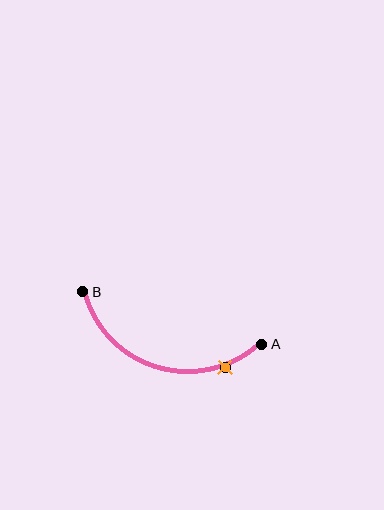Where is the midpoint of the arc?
The arc midpoint is the point on the curve farthest from the straight line joining A and B. It sits below that line.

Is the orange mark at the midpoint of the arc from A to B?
No. The orange mark lies on the arc but is closer to endpoint A. The arc midpoint would be at the point on the curve equidistant along the arc from both A and B.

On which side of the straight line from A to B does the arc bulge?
The arc bulges below the straight line connecting A and B.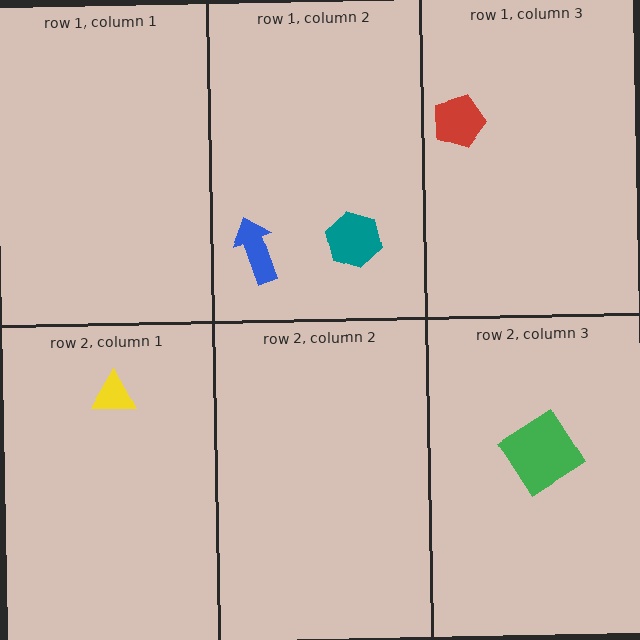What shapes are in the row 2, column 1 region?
The yellow triangle.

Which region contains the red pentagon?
The row 1, column 3 region.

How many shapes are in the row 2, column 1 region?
1.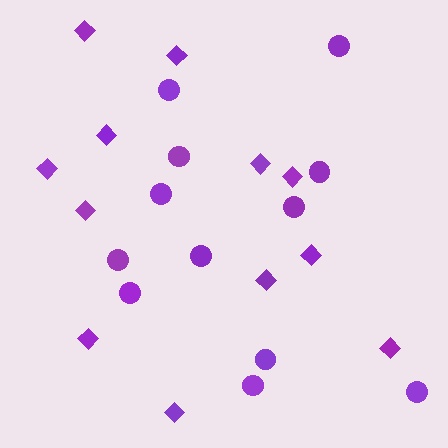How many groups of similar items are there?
There are 2 groups: one group of diamonds (12) and one group of circles (12).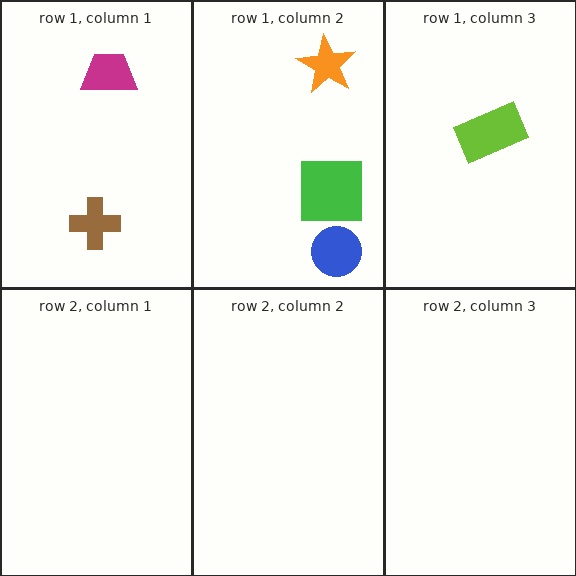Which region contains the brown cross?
The row 1, column 1 region.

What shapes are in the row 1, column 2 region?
The green square, the orange star, the blue circle.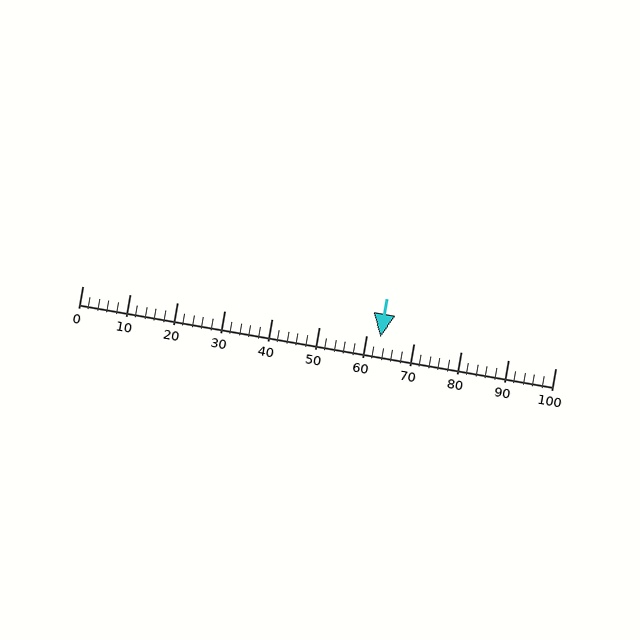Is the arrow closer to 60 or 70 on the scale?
The arrow is closer to 60.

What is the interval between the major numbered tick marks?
The major tick marks are spaced 10 units apart.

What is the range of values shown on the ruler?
The ruler shows values from 0 to 100.